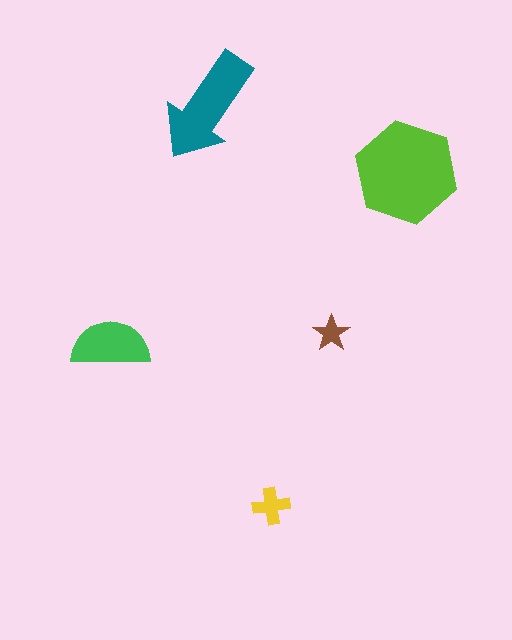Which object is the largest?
The lime hexagon.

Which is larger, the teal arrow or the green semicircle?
The teal arrow.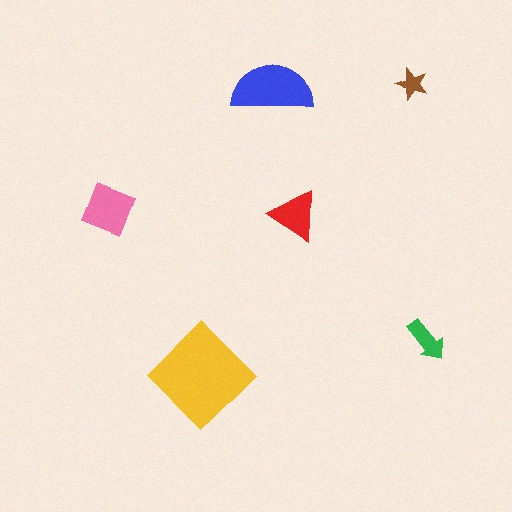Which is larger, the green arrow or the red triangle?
The red triangle.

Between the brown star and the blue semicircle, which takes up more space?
The blue semicircle.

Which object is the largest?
The yellow diamond.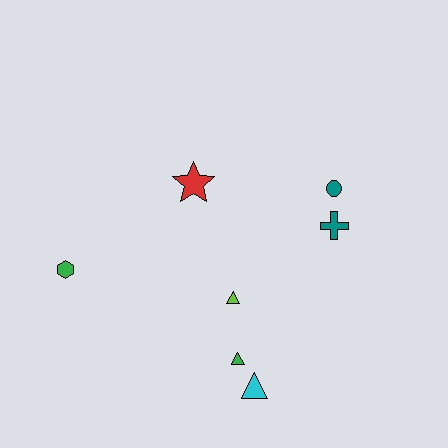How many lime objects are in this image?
There is 1 lime object.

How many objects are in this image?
There are 7 objects.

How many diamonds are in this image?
There are no diamonds.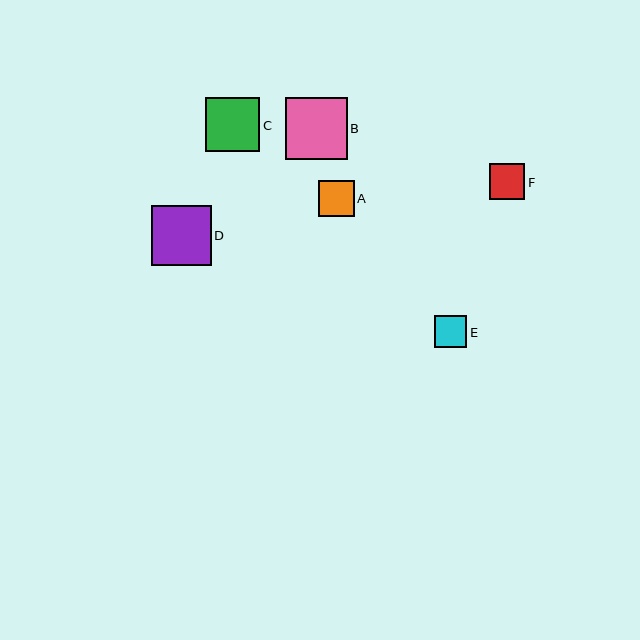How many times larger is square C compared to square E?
Square C is approximately 1.7 times the size of square E.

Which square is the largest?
Square B is the largest with a size of approximately 62 pixels.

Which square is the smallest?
Square E is the smallest with a size of approximately 32 pixels.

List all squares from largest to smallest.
From largest to smallest: B, D, C, F, A, E.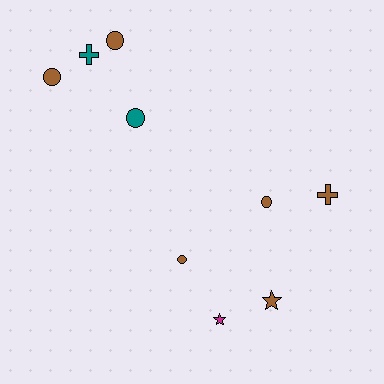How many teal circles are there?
There is 1 teal circle.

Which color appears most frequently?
Brown, with 6 objects.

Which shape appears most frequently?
Circle, with 5 objects.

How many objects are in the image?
There are 9 objects.